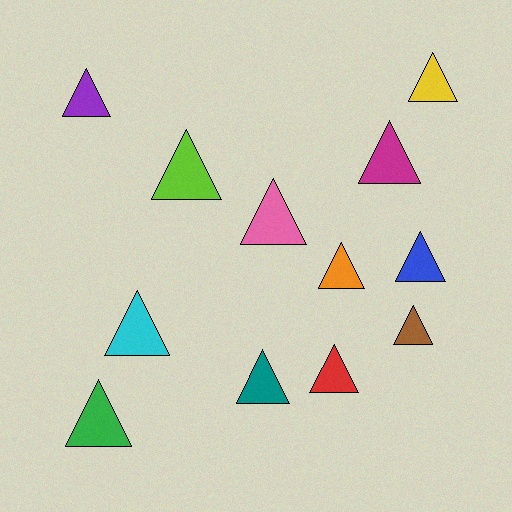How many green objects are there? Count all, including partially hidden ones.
There is 1 green object.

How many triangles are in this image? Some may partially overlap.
There are 12 triangles.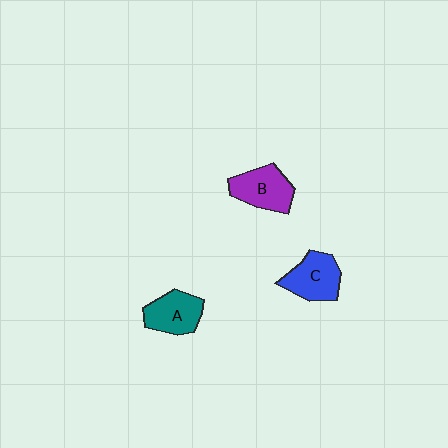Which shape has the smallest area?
Shape A (teal).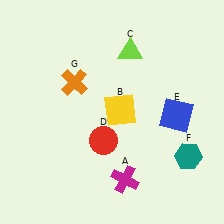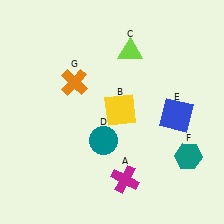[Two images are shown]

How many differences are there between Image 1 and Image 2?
There is 1 difference between the two images.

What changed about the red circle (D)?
In Image 1, D is red. In Image 2, it changed to teal.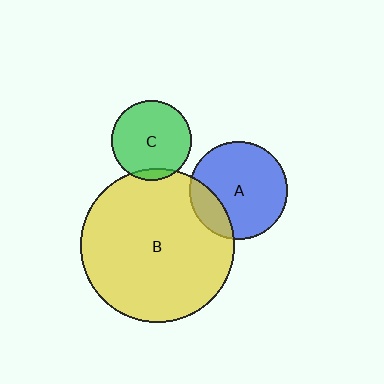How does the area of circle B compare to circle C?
Approximately 3.7 times.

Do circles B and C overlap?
Yes.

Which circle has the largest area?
Circle B (yellow).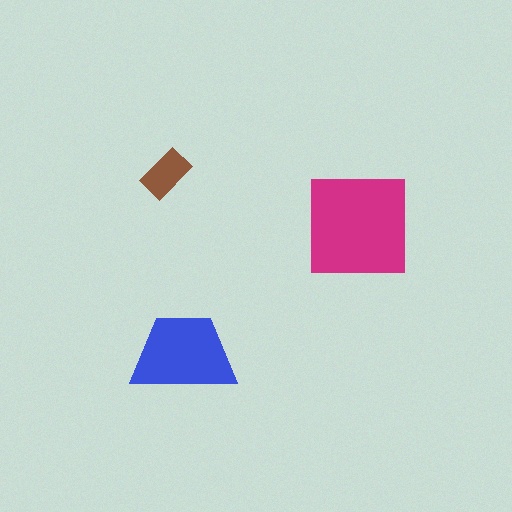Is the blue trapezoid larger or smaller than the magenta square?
Smaller.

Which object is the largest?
The magenta square.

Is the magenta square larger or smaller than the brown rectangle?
Larger.